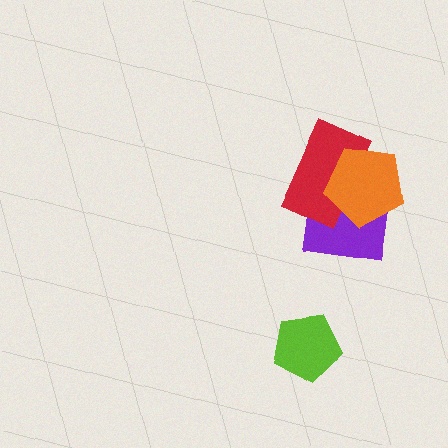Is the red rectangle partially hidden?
Yes, it is partially covered by another shape.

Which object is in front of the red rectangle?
The orange pentagon is in front of the red rectangle.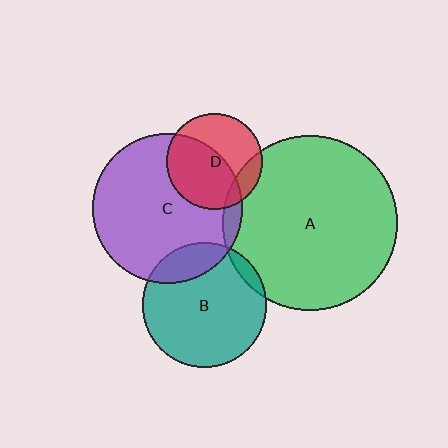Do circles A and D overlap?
Yes.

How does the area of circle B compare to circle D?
Approximately 1.7 times.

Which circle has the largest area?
Circle A (green).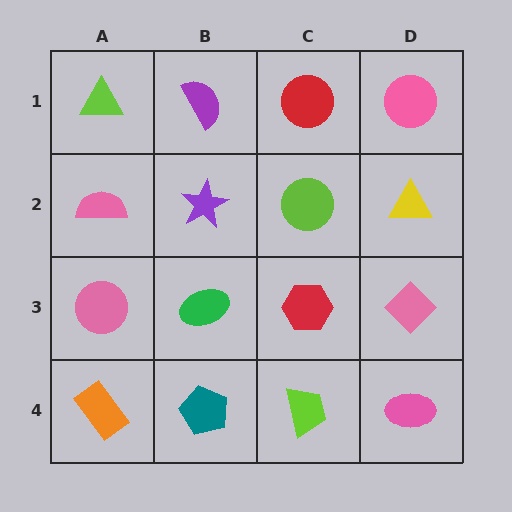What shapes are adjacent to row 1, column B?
A purple star (row 2, column B), a lime triangle (row 1, column A), a red circle (row 1, column C).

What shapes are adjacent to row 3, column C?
A lime circle (row 2, column C), a lime trapezoid (row 4, column C), a green ellipse (row 3, column B), a pink diamond (row 3, column D).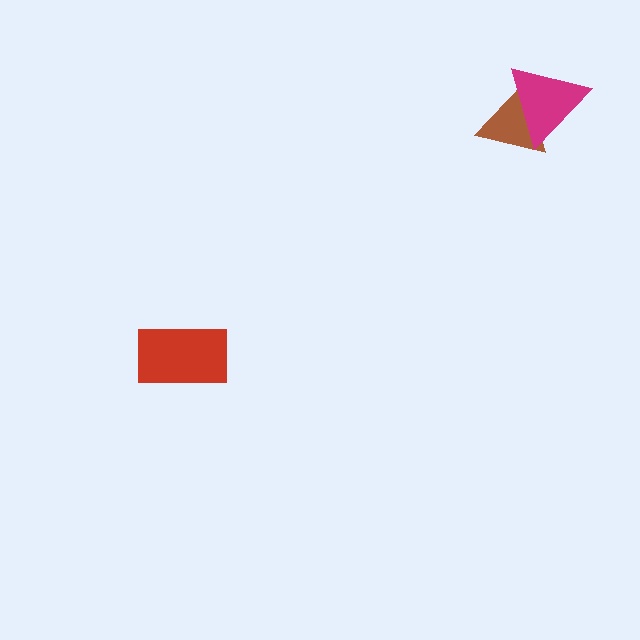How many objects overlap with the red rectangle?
0 objects overlap with the red rectangle.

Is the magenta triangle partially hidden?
No, no other shape covers it.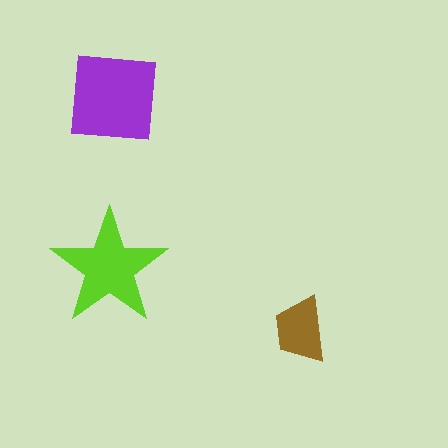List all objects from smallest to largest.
The brown trapezoid, the lime star, the purple square.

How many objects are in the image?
There are 3 objects in the image.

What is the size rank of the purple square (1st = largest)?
1st.